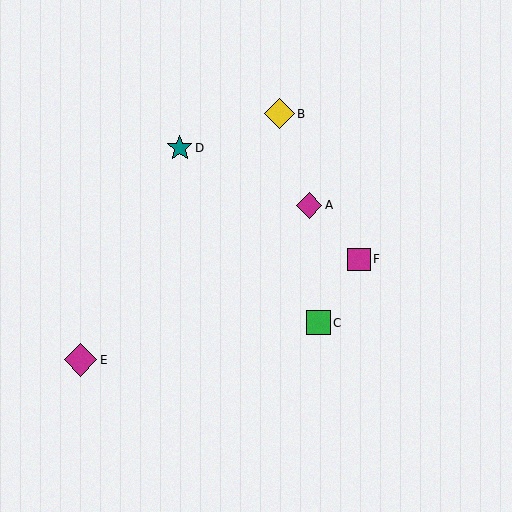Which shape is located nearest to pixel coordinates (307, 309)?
The green square (labeled C) at (318, 323) is nearest to that location.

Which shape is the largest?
The magenta diamond (labeled E) is the largest.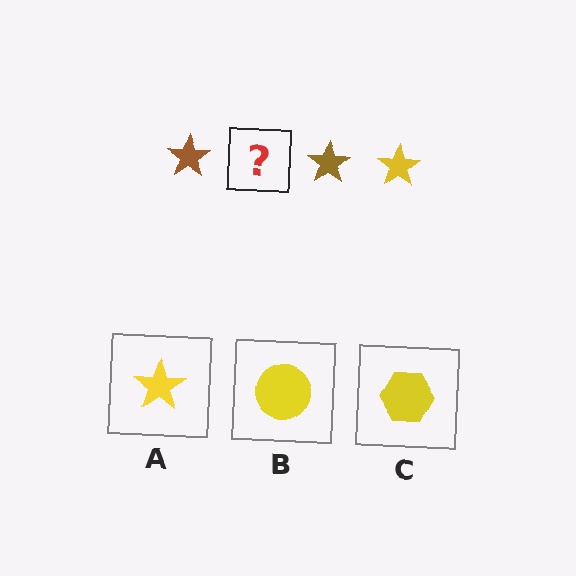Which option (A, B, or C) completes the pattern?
A.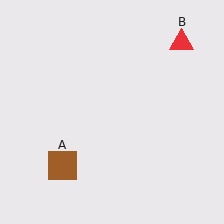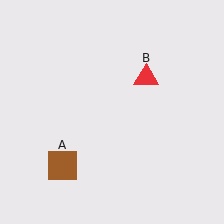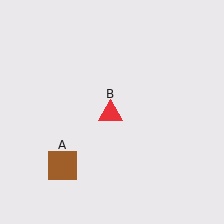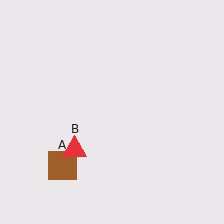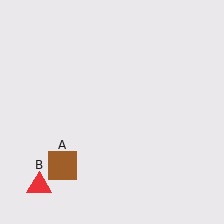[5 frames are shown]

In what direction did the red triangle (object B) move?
The red triangle (object B) moved down and to the left.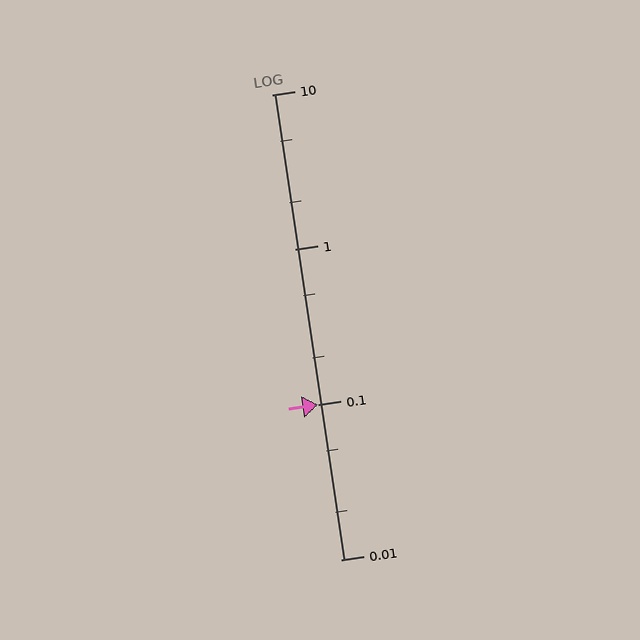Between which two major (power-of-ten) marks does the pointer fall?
The pointer is between 0.1 and 1.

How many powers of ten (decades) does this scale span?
The scale spans 3 decades, from 0.01 to 10.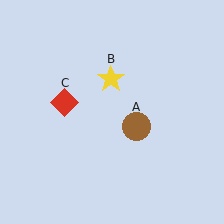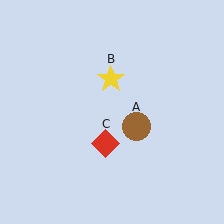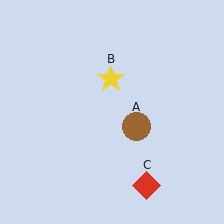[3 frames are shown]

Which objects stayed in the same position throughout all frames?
Brown circle (object A) and yellow star (object B) remained stationary.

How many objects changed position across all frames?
1 object changed position: red diamond (object C).